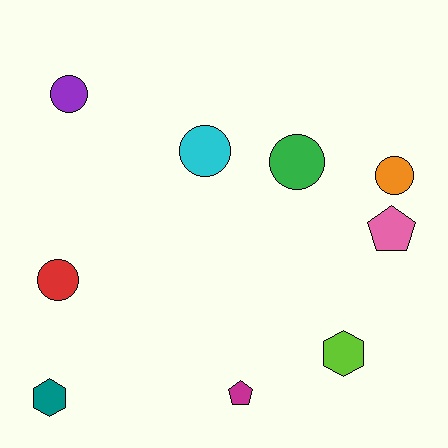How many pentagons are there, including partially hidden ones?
There are 2 pentagons.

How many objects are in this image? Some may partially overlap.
There are 9 objects.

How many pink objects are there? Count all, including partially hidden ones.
There is 1 pink object.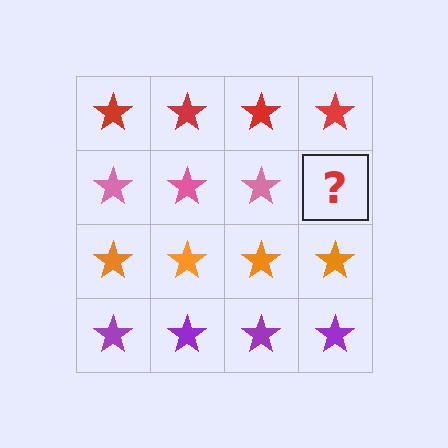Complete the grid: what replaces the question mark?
The question mark should be replaced with a pink star.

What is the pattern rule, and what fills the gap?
The rule is that each row has a consistent color. The gap should be filled with a pink star.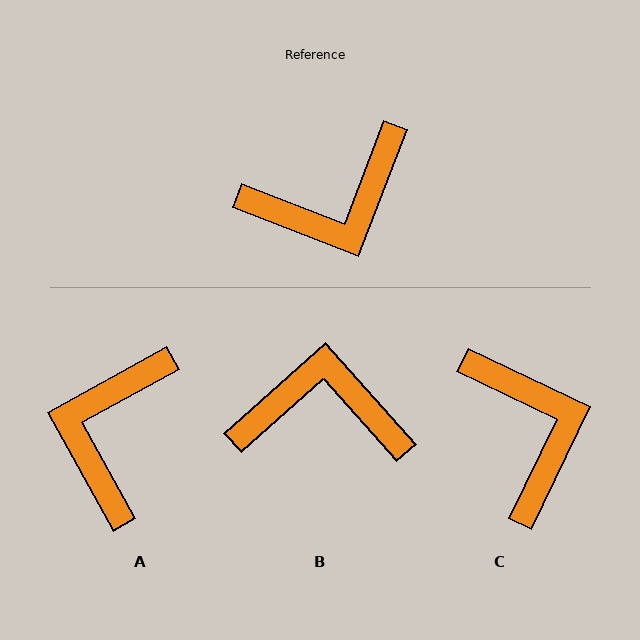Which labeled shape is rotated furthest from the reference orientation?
B, about 153 degrees away.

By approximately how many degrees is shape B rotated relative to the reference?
Approximately 153 degrees counter-clockwise.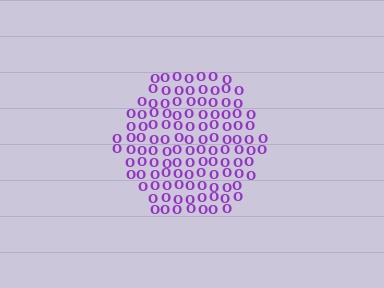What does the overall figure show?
The overall figure shows a hexagon.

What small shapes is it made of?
It is made of small letter O's.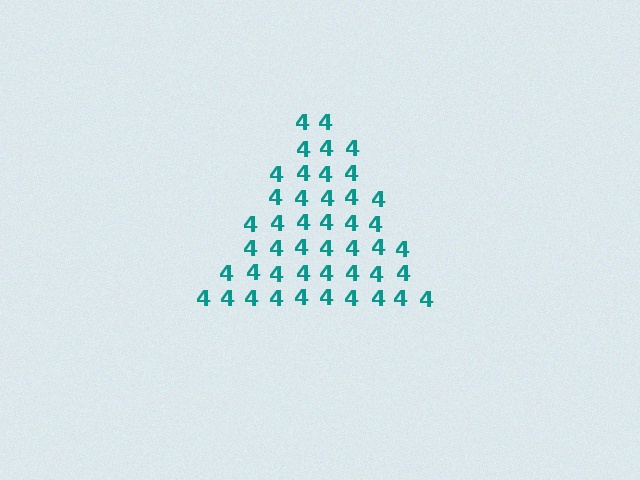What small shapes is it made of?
It is made of small digit 4's.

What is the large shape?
The large shape is a triangle.